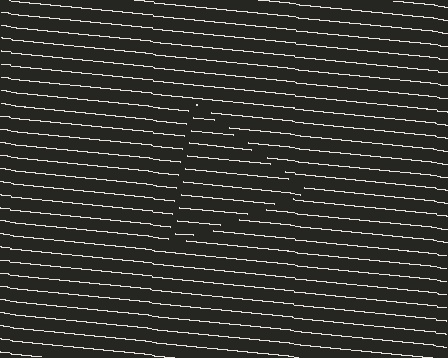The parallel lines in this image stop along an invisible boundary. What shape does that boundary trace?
An illusory triangle. The interior of the shape contains the same grating, shifted by half a period — the contour is defined by the phase discontinuity where line-ends from the inner and outer gratings abut.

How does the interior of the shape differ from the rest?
The interior of the shape contains the same grating, shifted by half a period — the contour is defined by the phase discontinuity where line-ends from the inner and outer gratings abut.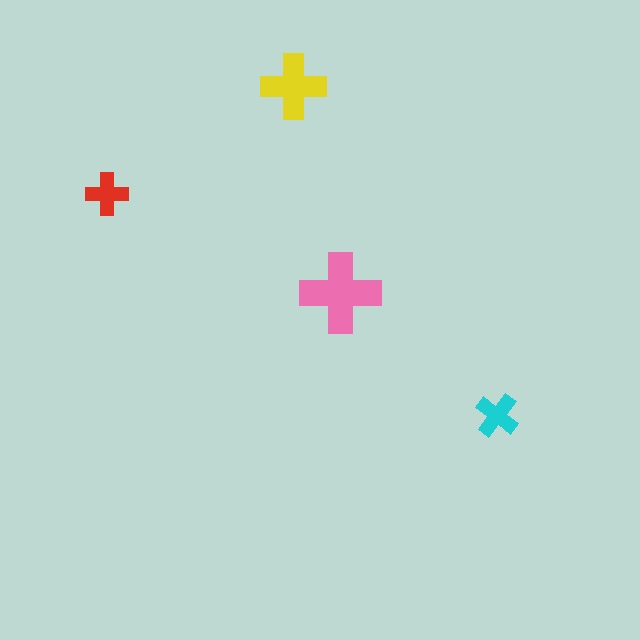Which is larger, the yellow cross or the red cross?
The yellow one.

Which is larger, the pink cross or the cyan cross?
The pink one.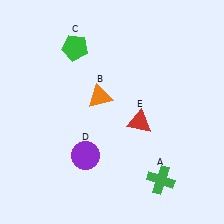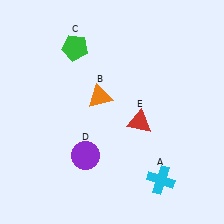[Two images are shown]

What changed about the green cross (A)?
In Image 1, A is green. In Image 2, it changed to cyan.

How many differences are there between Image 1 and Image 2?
There is 1 difference between the two images.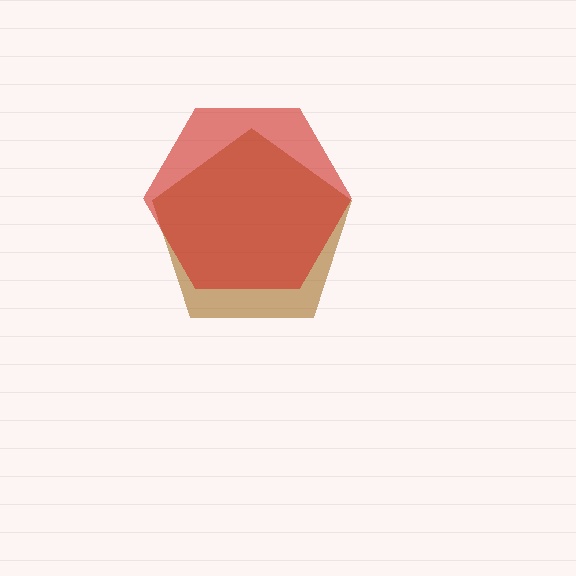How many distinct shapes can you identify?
There are 2 distinct shapes: a brown pentagon, a red hexagon.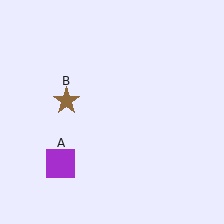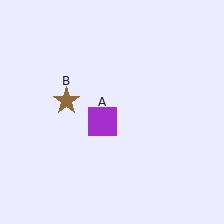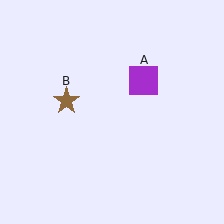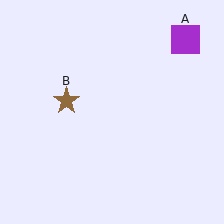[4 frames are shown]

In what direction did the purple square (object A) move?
The purple square (object A) moved up and to the right.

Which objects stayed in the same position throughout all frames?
Brown star (object B) remained stationary.